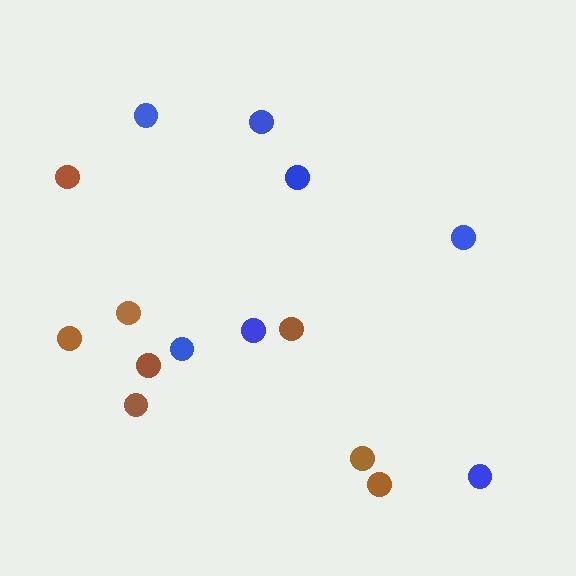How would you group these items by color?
There are 2 groups: one group of blue circles (7) and one group of brown circles (8).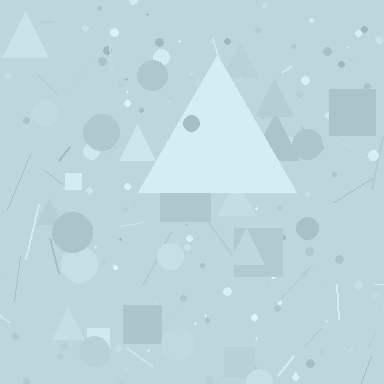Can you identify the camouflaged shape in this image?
The camouflaged shape is a triangle.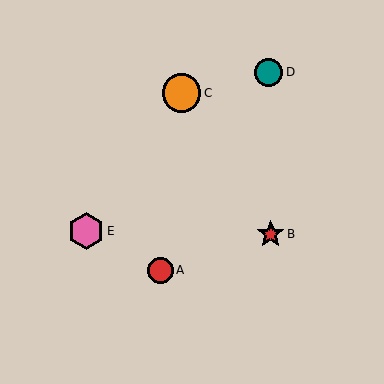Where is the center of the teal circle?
The center of the teal circle is at (269, 72).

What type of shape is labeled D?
Shape D is a teal circle.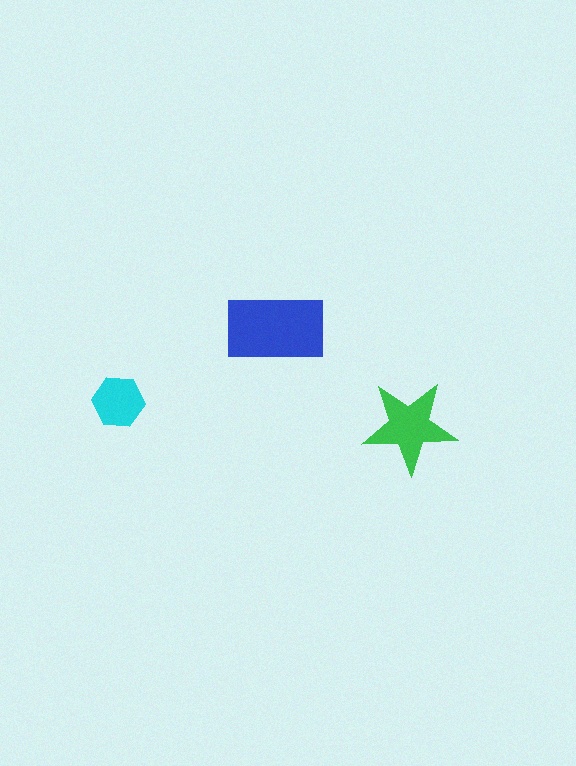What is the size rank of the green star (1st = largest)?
2nd.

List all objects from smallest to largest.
The cyan hexagon, the green star, the blue rectangle.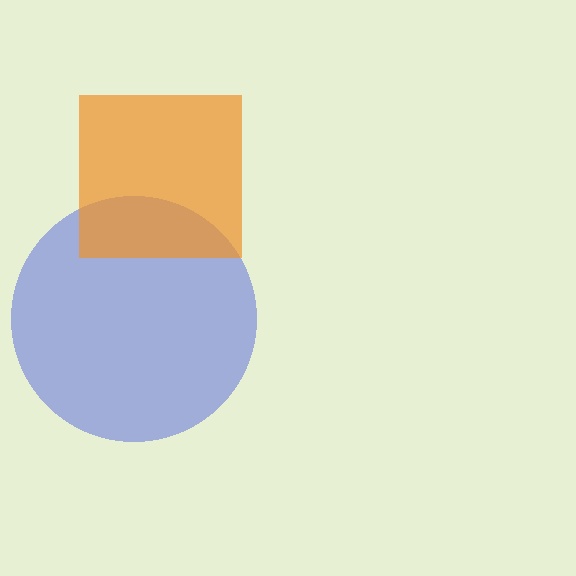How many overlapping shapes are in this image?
There are 2 overlapping shapes in the image.